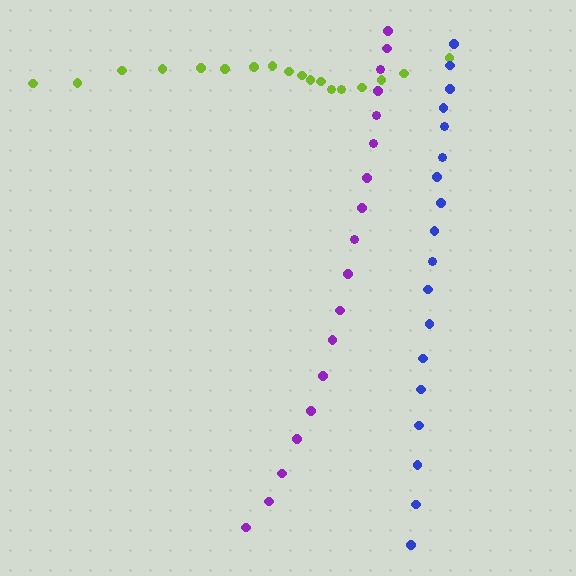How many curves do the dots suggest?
There are 3 distinct paths.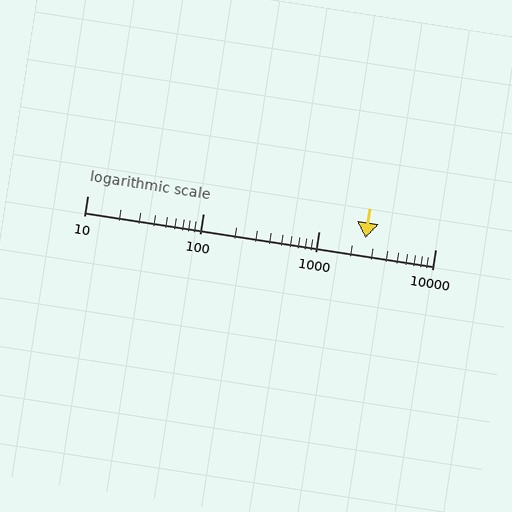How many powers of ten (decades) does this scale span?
The scale spans 3 decades, from 10 to 10000.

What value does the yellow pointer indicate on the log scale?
The pointer indicates approximately 2500.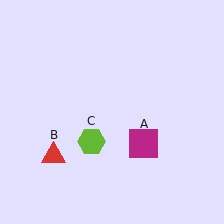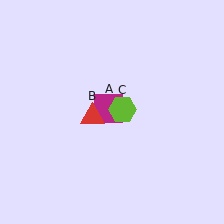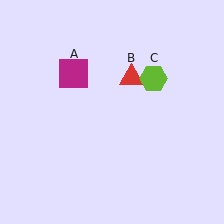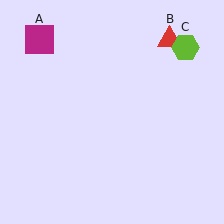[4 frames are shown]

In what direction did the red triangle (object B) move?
The red triangle (object B) moved up and to the right.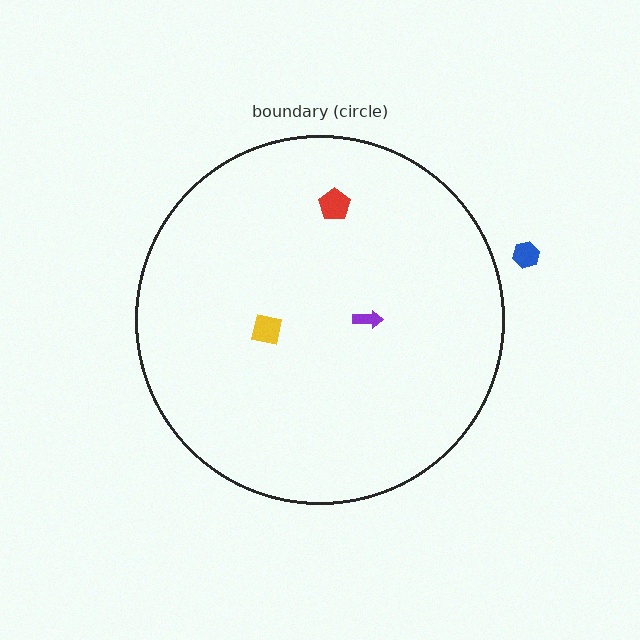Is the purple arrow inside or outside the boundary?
Inside.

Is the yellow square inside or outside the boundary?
Inside.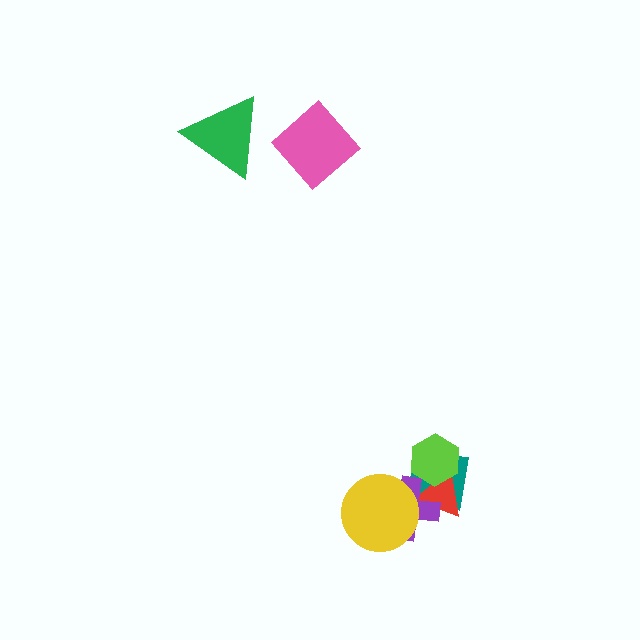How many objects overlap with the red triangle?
3 objects overlap with the red triangle.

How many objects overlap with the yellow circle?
2 objects overlap with the yellow circle.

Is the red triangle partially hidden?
Yes, it is partially covered by another shape.